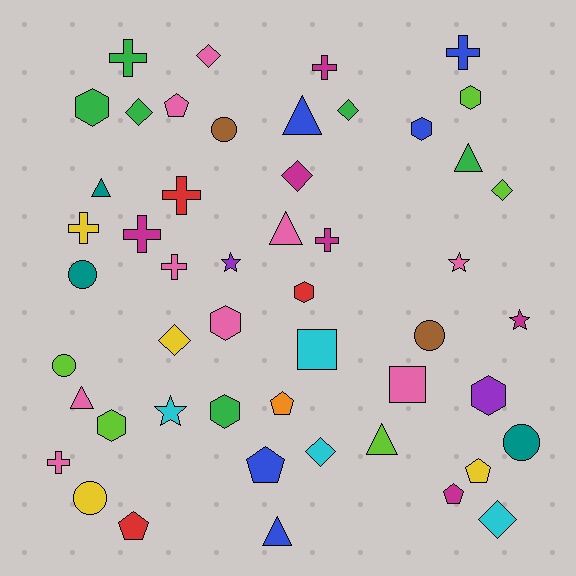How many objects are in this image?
There are 50 objects.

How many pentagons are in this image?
There are 6 pentagons.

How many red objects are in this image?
There are 3 red objects.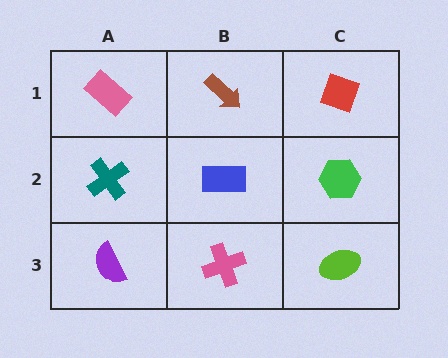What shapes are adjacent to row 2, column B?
A brown arrow (row 1, column B), a pink cross (row 3, column B), a teal cross (row 2, column A), a green hexagon (row 2, column C).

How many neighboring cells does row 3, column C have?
2.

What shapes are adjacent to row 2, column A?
A pink rectangle (row 1, column A), a purple semicircle (row 3, column A), a blue rectangle (row 2, column B).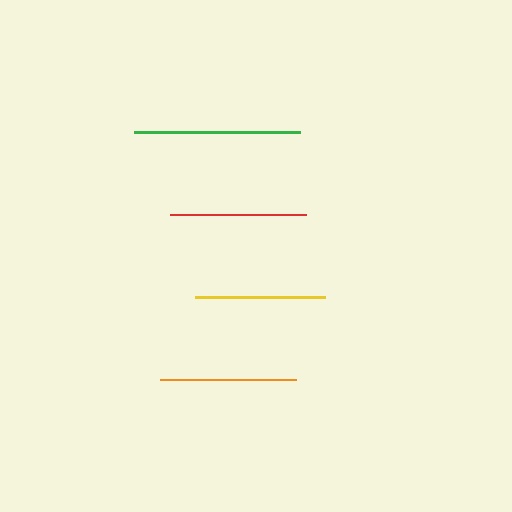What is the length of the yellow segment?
The yellow segment is approximately 130 pixels long.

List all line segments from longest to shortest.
From longest to shortest: green, red, orange, yellow.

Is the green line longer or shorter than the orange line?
The green line is longer than the orange line.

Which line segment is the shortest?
The yellow line is the shortest at approximately 130 pixels.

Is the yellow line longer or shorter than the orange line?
The orange line is longer than the yellow line.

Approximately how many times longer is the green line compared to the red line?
The green line is approximately 1.2 times the length of the red line.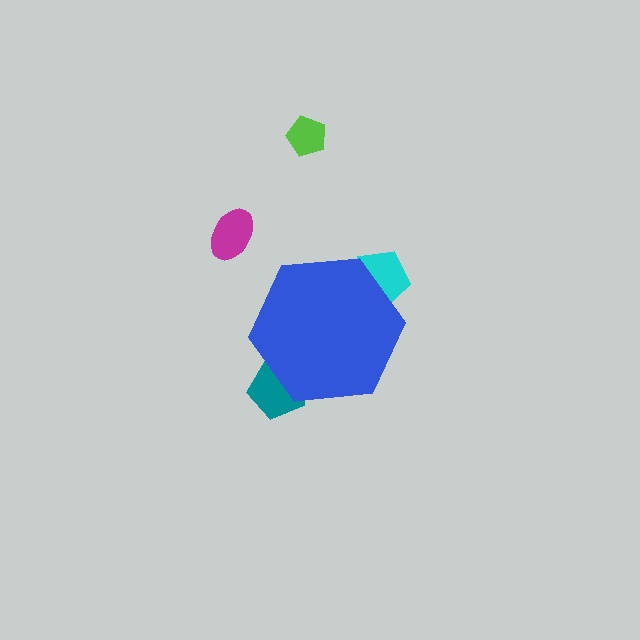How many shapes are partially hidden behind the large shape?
2 shapes are partially hidden.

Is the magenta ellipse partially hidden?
No, the magenta ellipse is fully visible.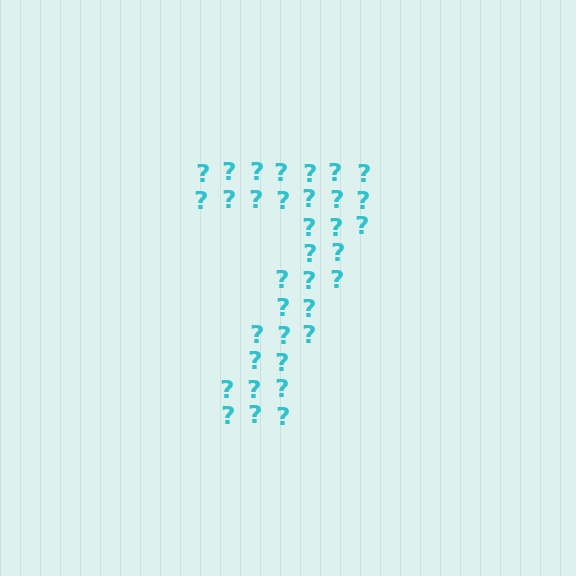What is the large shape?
The large shape is the digit 7.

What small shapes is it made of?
It is made of small question marks.